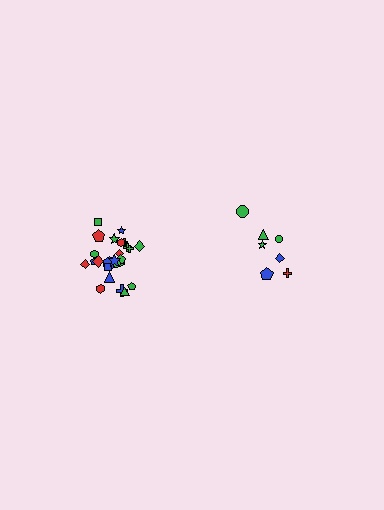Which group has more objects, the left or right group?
The left group.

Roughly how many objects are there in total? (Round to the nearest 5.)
Roughly 30 objects in total.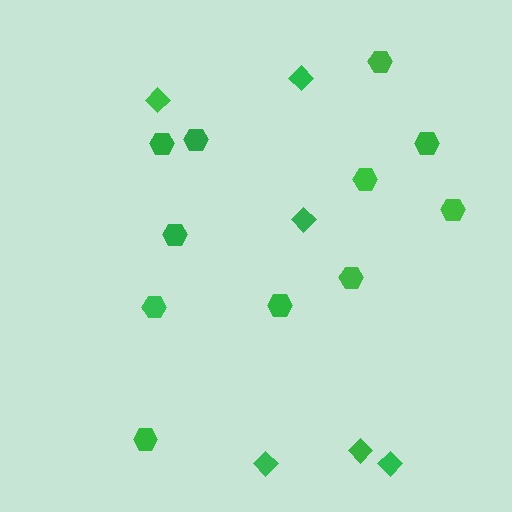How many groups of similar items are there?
There are 2 groups: one group of hexagons (11) and one group of diamonds (6).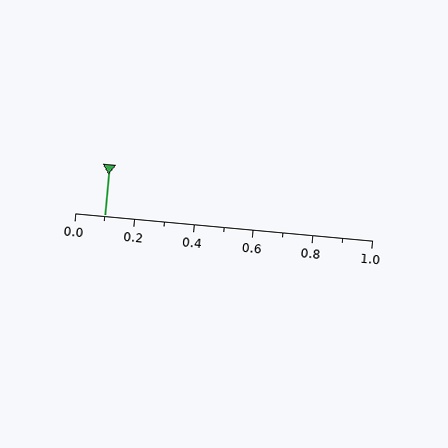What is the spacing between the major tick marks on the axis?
The major ticks are spaced 0.2 apart.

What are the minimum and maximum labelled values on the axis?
The axis runs from 0.0 to 1.0.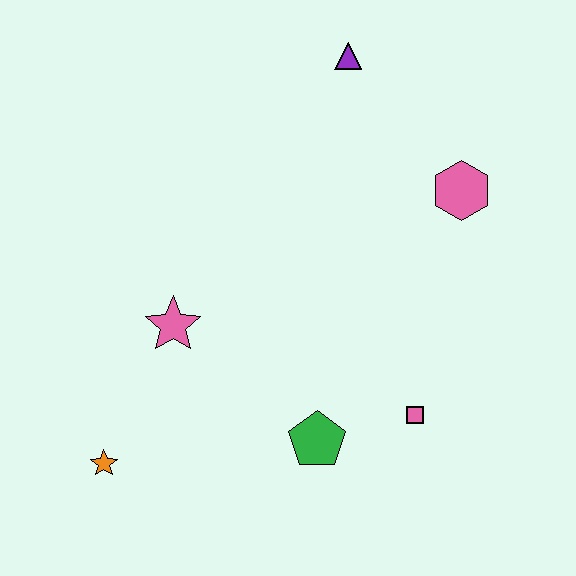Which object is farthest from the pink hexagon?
The orange star is farthest from the pink hexagon.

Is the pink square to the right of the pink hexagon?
No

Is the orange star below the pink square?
Yes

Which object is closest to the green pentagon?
The pink square is closest to the green pentagon.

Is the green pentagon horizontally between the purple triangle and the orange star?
Yes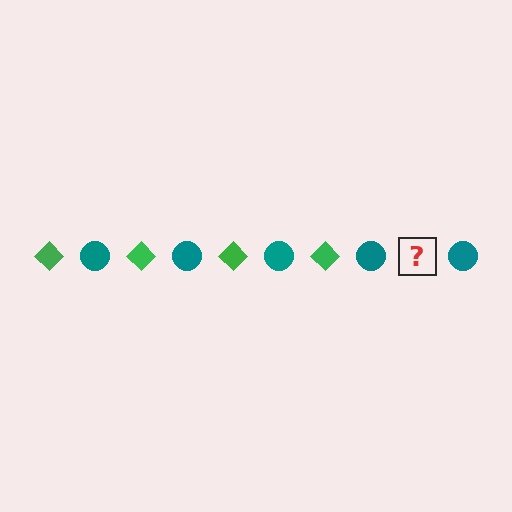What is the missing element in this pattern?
The missing element is a green diamond.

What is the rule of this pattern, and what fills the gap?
The rule is that the pattern alternates between green diamond and teal circle. The gap should be filled with a green diamond.